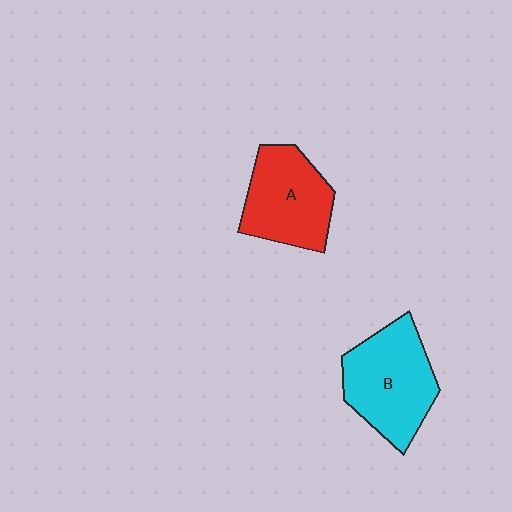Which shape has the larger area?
Shape B (cyan).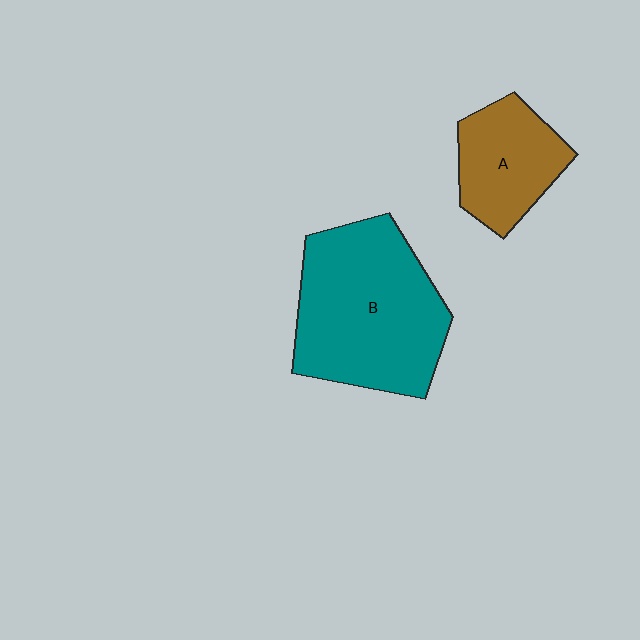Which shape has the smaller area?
Shape A (brown).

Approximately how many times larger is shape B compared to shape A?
Approximately 2.0 times.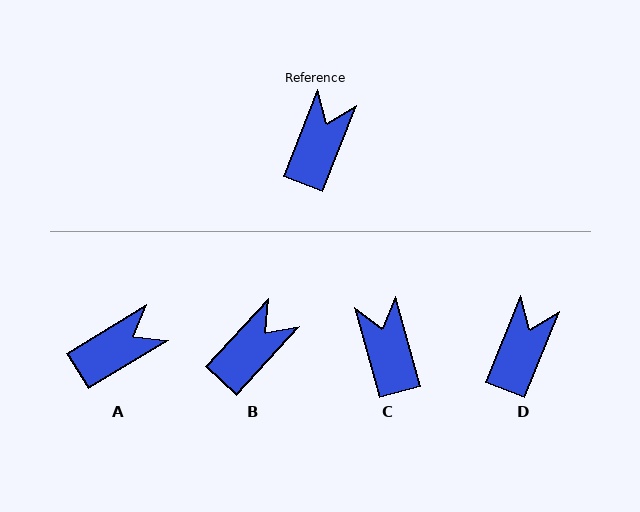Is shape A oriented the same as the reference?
No, it is off by about 37 degrees.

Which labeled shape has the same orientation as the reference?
D.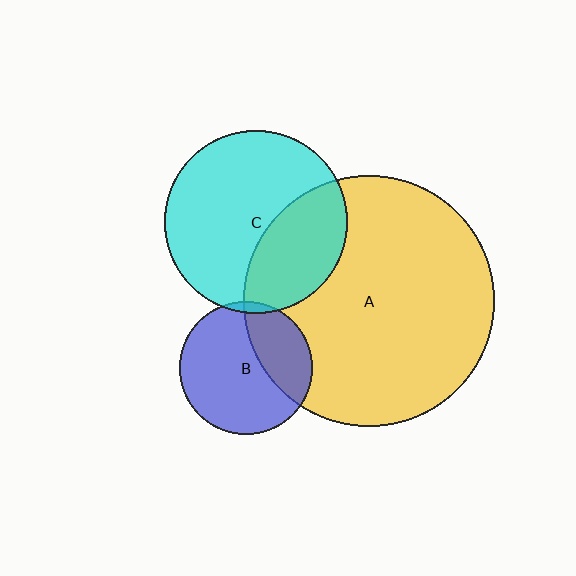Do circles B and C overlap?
Yes.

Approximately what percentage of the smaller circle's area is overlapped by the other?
Approximately 5%.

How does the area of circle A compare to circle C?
Approximately 1.9 times.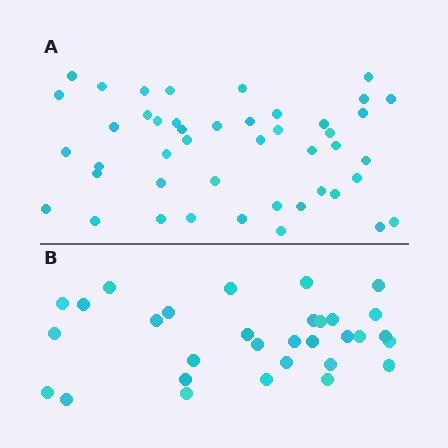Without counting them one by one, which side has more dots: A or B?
Region A (the top region) has more dots.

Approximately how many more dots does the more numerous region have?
Region A has approximately 15 more dots than region B.